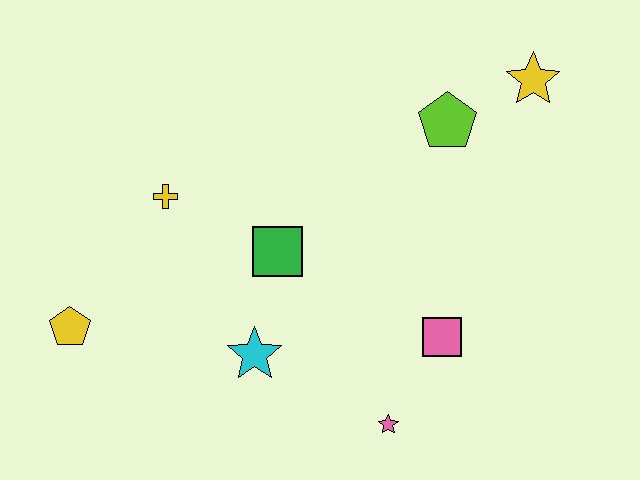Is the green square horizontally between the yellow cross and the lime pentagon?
Yes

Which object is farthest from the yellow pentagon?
The yellow star is farthest from the yellow pentagon.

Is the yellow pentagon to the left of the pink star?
Yes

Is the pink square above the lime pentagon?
No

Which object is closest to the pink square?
The pink star is closest to the pink square.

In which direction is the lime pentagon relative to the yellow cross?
The lime pentagon is to the right of the yellow cross.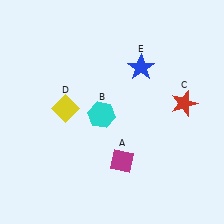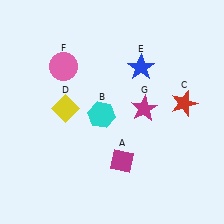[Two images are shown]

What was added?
A pink circle (F), a magenta star (G) were added in Image 2.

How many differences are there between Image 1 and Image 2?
There are 2 differences between the two images.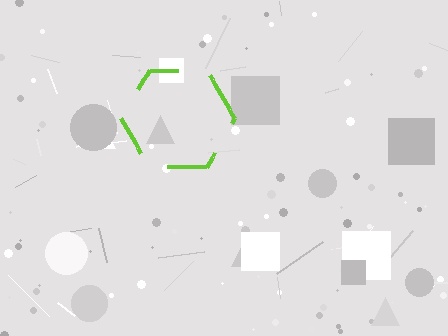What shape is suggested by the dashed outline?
The dashed outline suggests a hexagon.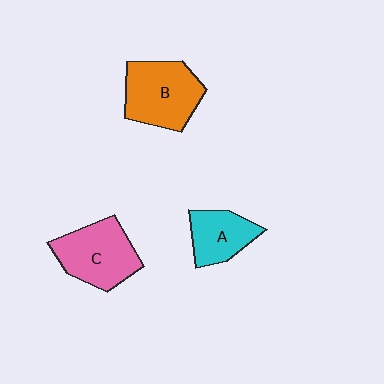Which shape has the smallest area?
Shape A (cyan).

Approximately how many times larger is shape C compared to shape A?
Approximately 1.5 times.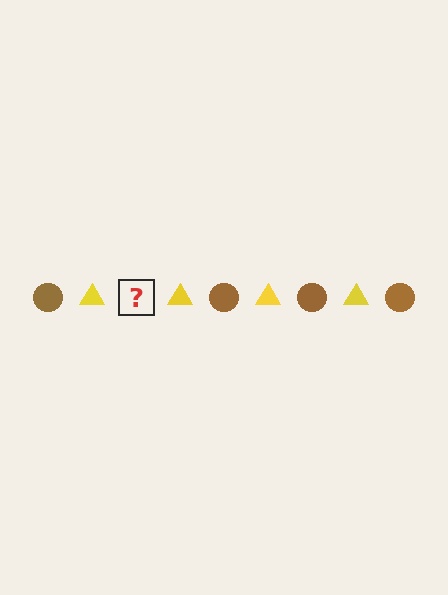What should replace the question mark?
The question mark should be replaced with a brown circle.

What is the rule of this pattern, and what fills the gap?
The rule is that the pattern alternates between brown circle and yellow triangle. The gap should be filled with a brown circle.